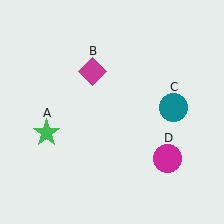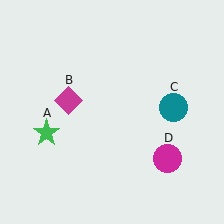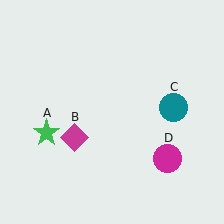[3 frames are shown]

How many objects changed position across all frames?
1 object changed position: magenta diamond (object B).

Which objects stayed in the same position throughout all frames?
Green star (object A) and teal circle (object C) and magenta circle (object D) remained stationary.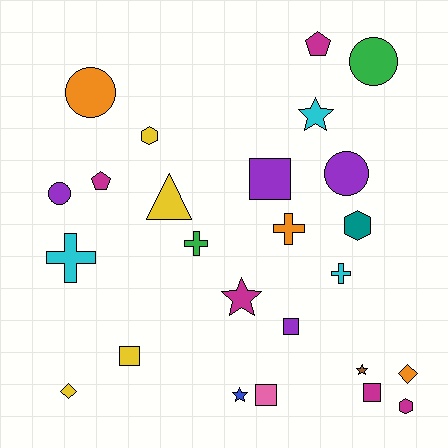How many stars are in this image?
There are 4 stars.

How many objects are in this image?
There are 25 objects.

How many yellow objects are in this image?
There are 4 yellow objects.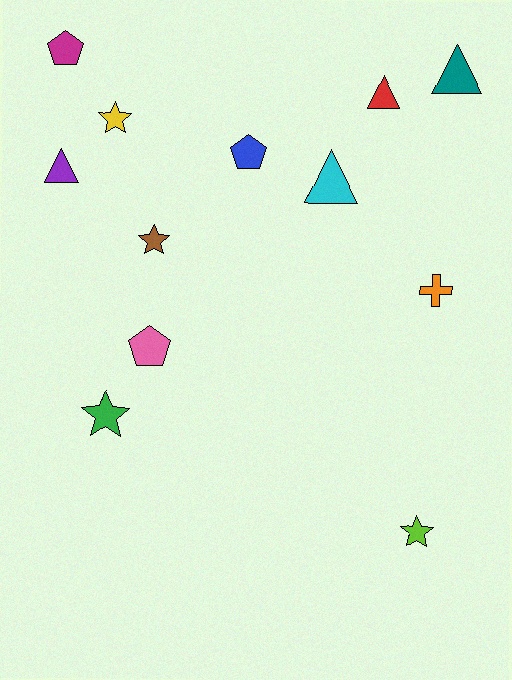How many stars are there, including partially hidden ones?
There are 4 stars.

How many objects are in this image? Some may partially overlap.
There are 12 objects.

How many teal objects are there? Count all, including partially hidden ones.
There is 1 teal object.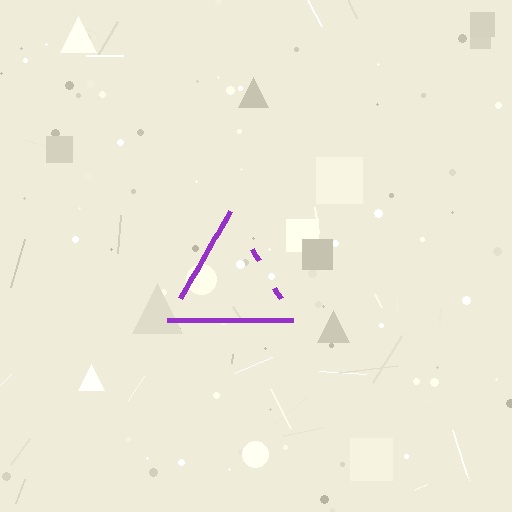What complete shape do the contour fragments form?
The contour fragments form a triangle.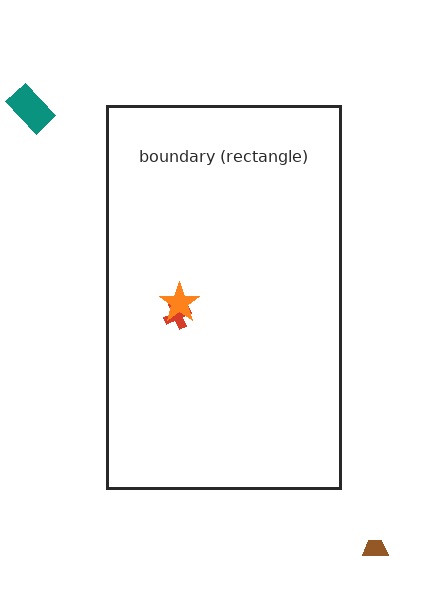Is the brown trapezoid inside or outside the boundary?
Outside.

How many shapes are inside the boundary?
2 inside, 2 outside.